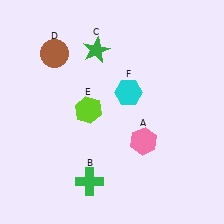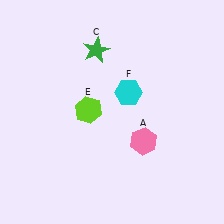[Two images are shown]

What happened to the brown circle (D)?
The brown circle (D) was removed in Image 2. It was in the top-left area of Image 1.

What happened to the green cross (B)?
The green cross (B) was removed in Image 2. It was in the bottom-left area of Image 1.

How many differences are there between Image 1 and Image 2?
There are 2 differences between the two images.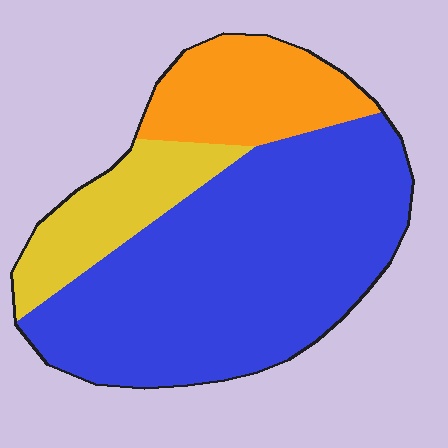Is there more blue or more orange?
Blue.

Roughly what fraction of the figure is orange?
Orange covers around 20% of the figure.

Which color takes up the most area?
Blue, at roughly 65%.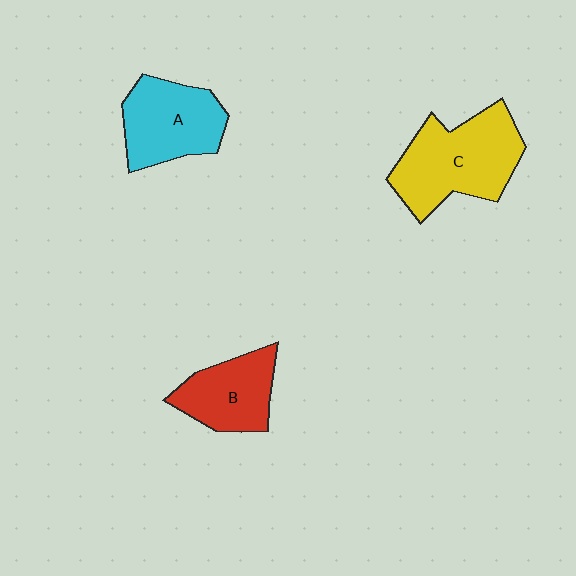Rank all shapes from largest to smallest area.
From largest to smallest: C (yellow), A (cyan), B (red).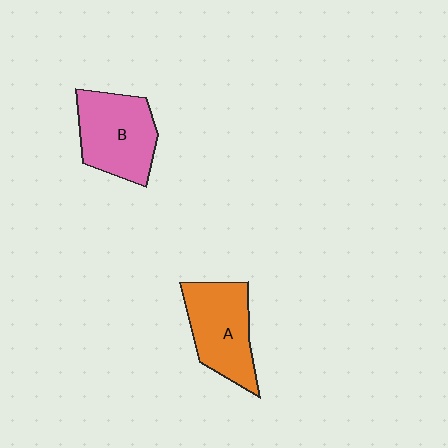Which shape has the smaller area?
Shape A (orange).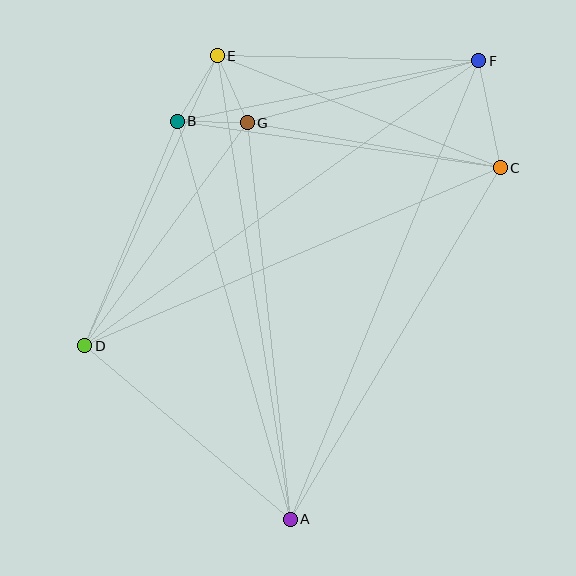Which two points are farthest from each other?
Points A and F are farthest from each other.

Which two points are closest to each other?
Points B and G are closest to each other.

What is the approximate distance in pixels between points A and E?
The distance between A and E is approximately 469 pixels.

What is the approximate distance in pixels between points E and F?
The distance between E and F is approximately 262 pixels.